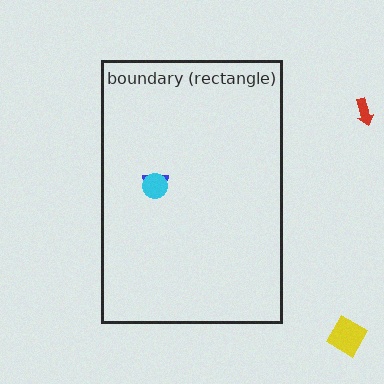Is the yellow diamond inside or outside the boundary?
Outside.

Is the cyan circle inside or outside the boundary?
Inside.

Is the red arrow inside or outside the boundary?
Outside.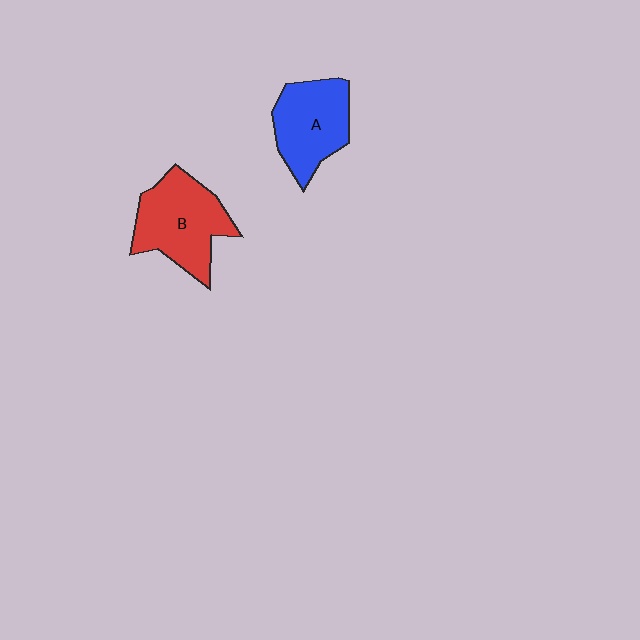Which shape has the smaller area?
Shape A (blue).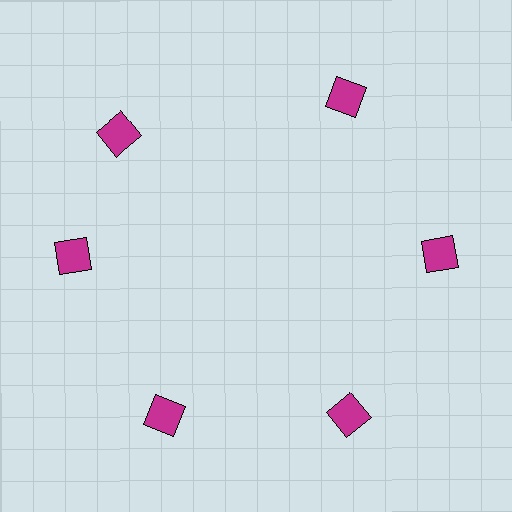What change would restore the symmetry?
The symmetry would be restored by rotating it back into even spacing with its neighbors so that all 6 squares sit at equal angles and equal distance from the center.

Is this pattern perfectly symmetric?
No. The 6 magenta squares are arranged in a ring, but one element near the 11 o'clock position is rotated out of alignment along the ring, breaking the 6-fold rotational symmetry.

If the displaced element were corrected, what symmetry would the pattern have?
It would have 6-fold rotational symmetry — the pattern would map onto itself every 60 degrees.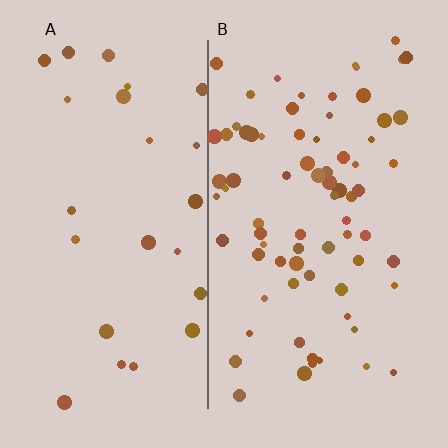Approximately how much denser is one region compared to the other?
Approximately 3.0× — region B over region A.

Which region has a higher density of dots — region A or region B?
B (the right).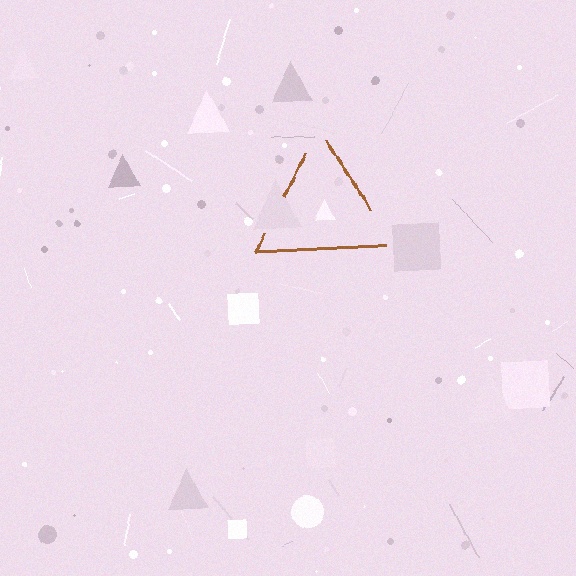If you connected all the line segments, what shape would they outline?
They would outline a triangle.